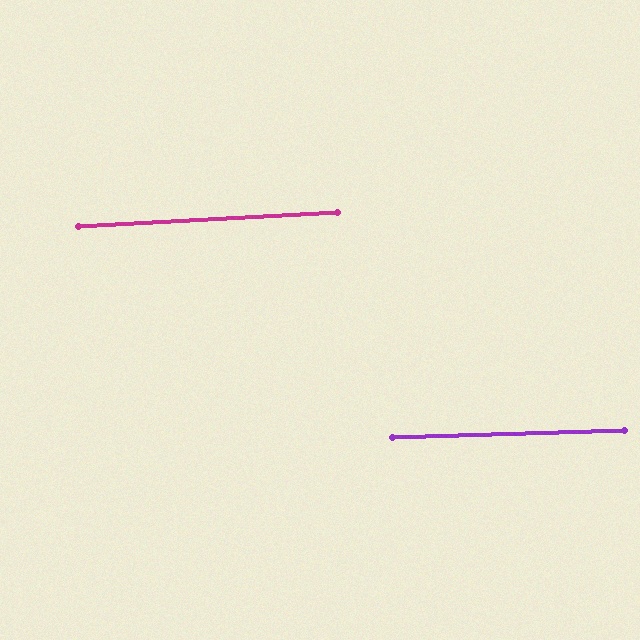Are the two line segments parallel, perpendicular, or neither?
Parallel — their directions differ by only 1.3°.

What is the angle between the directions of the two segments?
Approximately 1 degree.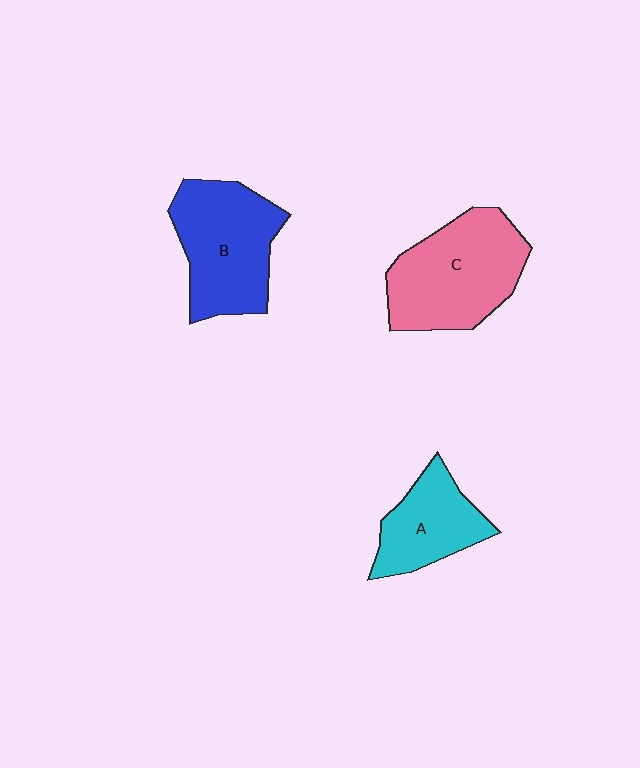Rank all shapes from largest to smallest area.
From largest to smallest: C (pink), B (blue), A (cyan).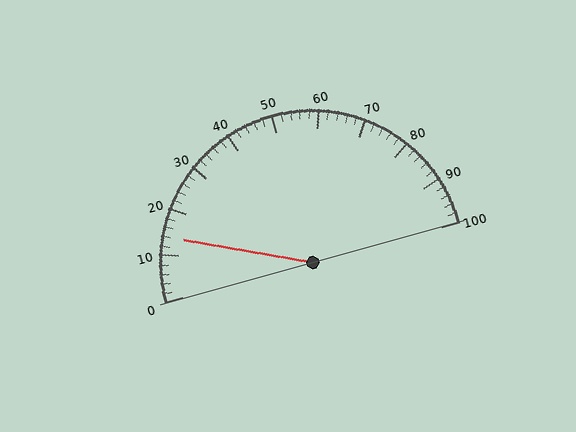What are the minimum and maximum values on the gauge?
The gauge ranges from 0 to 100.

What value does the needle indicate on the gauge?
The needle indicates approximately 14.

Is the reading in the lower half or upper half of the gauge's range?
The reading is in the lower half of the range (0 to 100).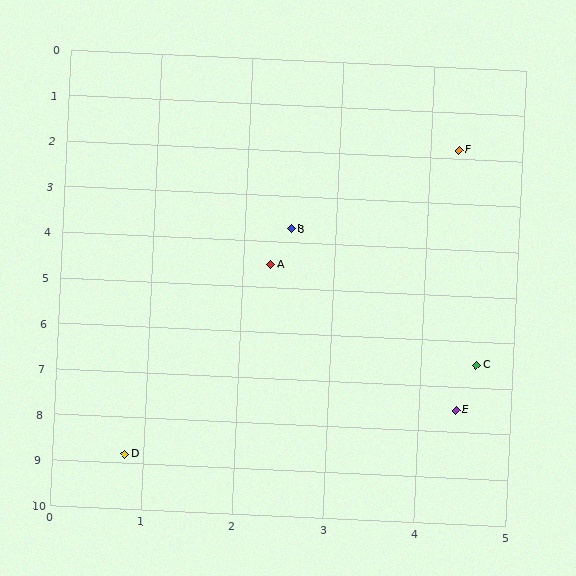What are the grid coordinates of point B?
Point B is at approximately (2.5, 3.7).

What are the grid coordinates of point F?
Point F is at approximately (4.3, 1.8).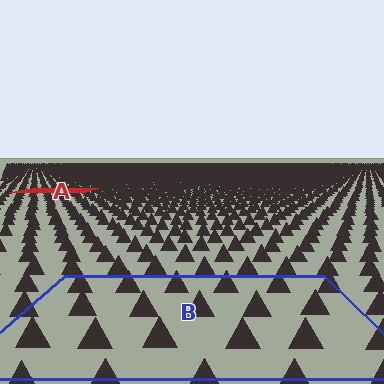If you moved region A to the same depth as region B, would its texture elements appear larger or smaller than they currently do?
They would appear larger. At a closer depth, the same texture elements are projected at a bigger on-screen size.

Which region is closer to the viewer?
Region B is closer. The texture elements there are larger and more spread out.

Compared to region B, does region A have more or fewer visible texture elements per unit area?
Region A has more texture elements per unit area — they are packed more densely because it is farther away.